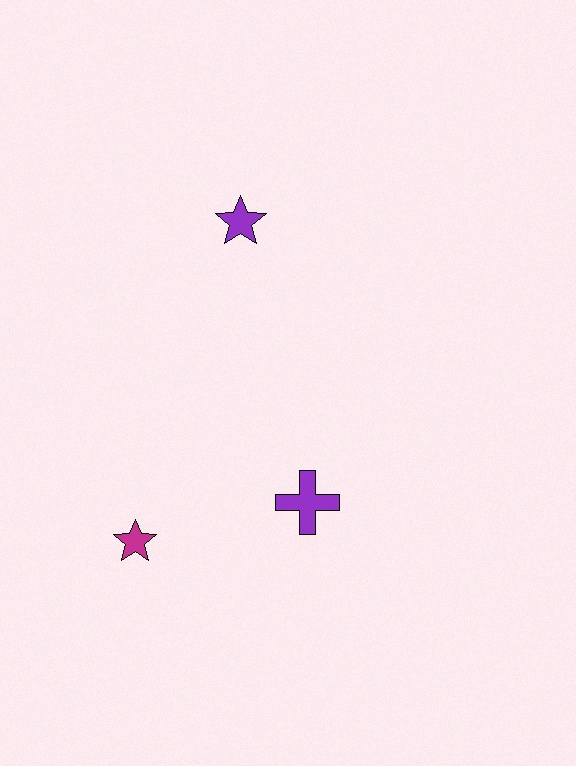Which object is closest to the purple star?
The purple cross is closest to the purple star.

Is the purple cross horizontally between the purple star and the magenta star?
No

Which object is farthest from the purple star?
The magenta star is farthest from the purple star.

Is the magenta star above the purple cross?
No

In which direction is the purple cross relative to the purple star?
The purple cross is below the purple star.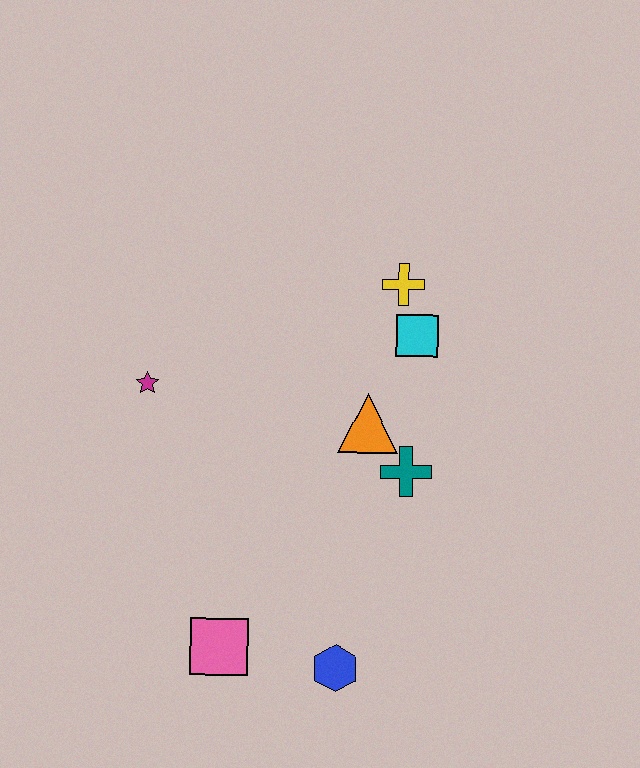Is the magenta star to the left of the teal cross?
Yes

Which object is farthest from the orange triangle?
The pink square is farthest from the orange triangle.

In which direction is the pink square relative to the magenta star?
The pink square is below the magenta star.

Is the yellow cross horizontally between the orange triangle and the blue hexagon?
No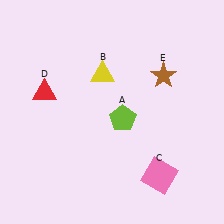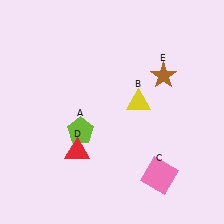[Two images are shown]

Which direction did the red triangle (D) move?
The red triangle (D) moved down.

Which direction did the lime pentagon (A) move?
The lime pentagon (A) moved left.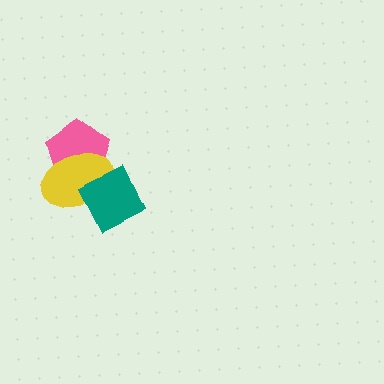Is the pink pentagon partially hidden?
Yes, it is partially covered by another shape.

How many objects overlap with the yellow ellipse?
2 objects overlap with the yellow ellipse.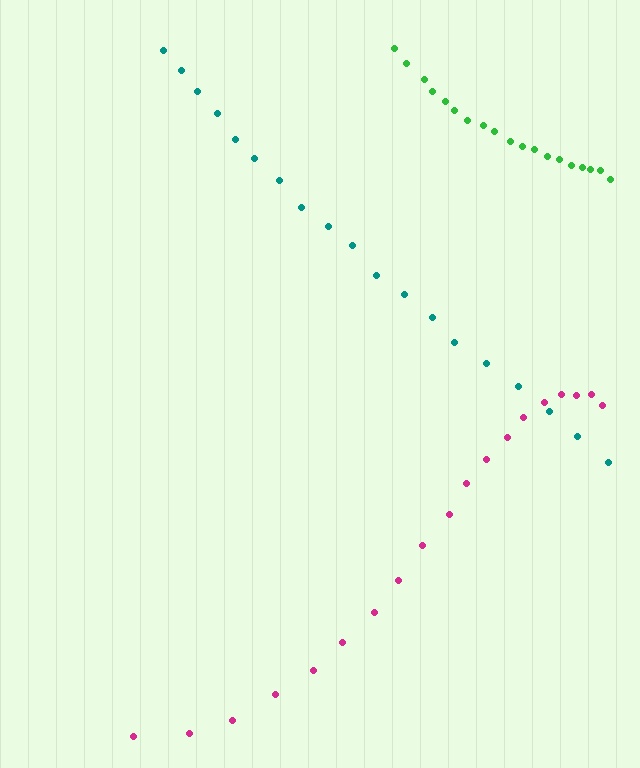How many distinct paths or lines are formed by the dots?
There are 3 distinct paths.